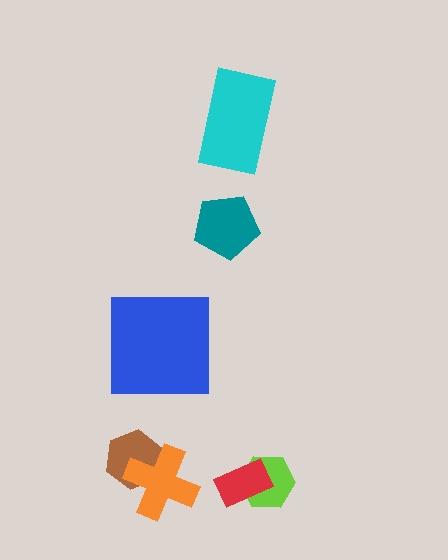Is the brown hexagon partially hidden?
Yes, it is partially covered by another shape.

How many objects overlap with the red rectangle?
1 object overlaps with the red rectangle.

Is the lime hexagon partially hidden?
Yes, it is partially covered by another shape.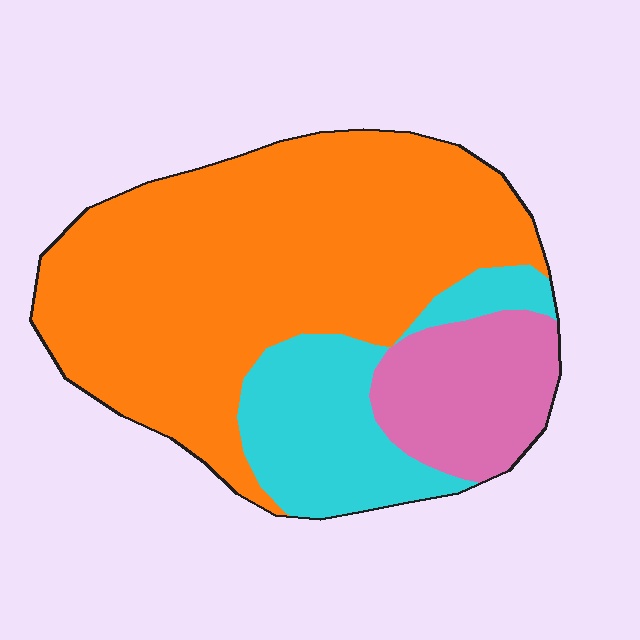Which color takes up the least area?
Pink, at roughly 15%.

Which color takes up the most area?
Orange, at roughly 65%.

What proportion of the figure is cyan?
Cyan covers about 20% of the figure.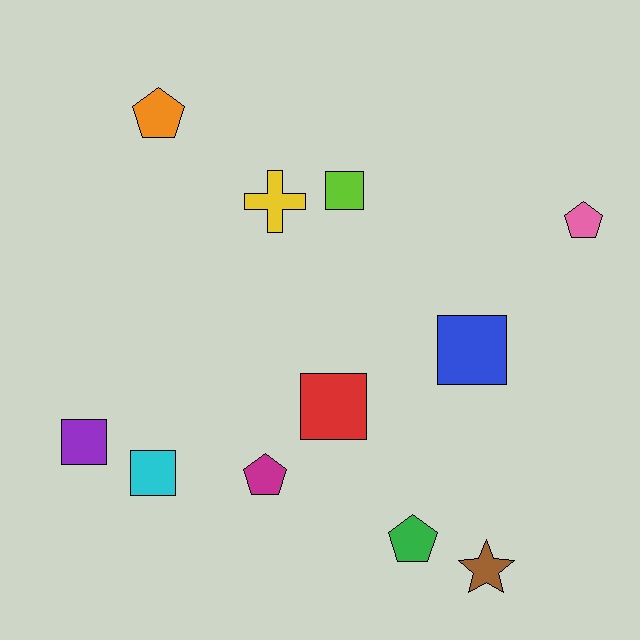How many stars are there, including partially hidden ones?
There is 1 star.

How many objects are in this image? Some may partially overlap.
There are 11 objects.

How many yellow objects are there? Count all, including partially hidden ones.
There is 1 yellow object.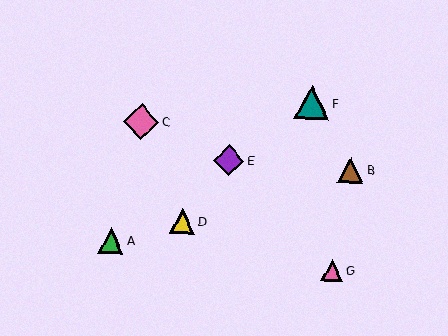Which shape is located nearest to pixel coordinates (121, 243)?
The green triangle (labeled A) at (111, 241) is nearest to that location.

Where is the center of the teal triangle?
The center of the teal triangle is at (312, 102).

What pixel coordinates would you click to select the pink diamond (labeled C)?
Click at (141, 122) to select the pink diamond C.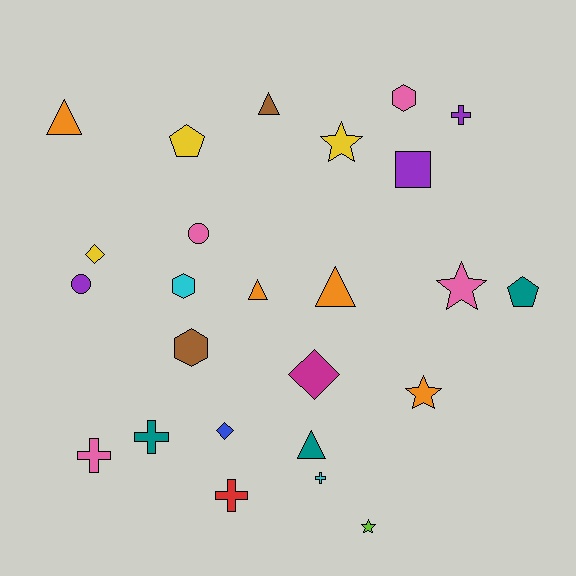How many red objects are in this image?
There is 1 red object.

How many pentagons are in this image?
There are 2 pentagons.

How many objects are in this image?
There are 25 objects.